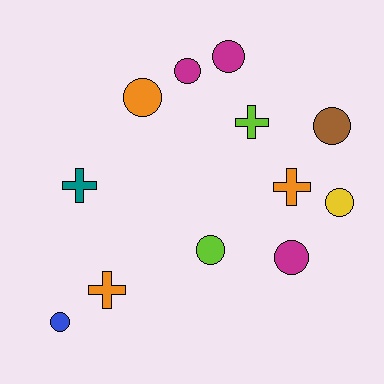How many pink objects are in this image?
There are no pink objects.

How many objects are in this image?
There are 12 objects.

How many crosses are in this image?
There are 4 crosses.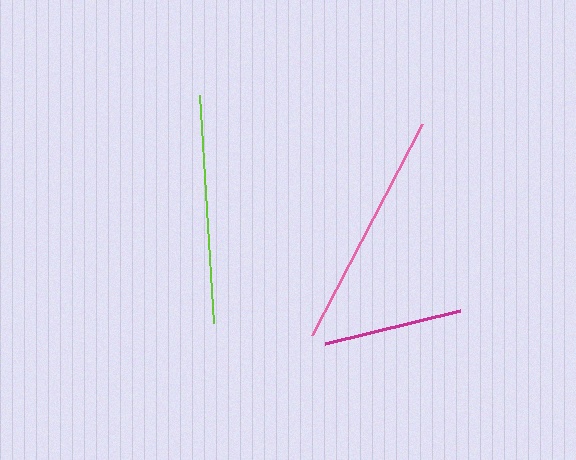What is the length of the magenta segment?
The magenta segment is approximately 139 pixels long.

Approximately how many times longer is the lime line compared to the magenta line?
The lime line is approximately 1.6 times the length of the magenta line.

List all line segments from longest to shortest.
From longest to shortest: pink, lime, magenta.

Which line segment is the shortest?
The magenta line is the shortest at approximately 139 pixels.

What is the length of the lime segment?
The lime segment is approximately 228 pixels long.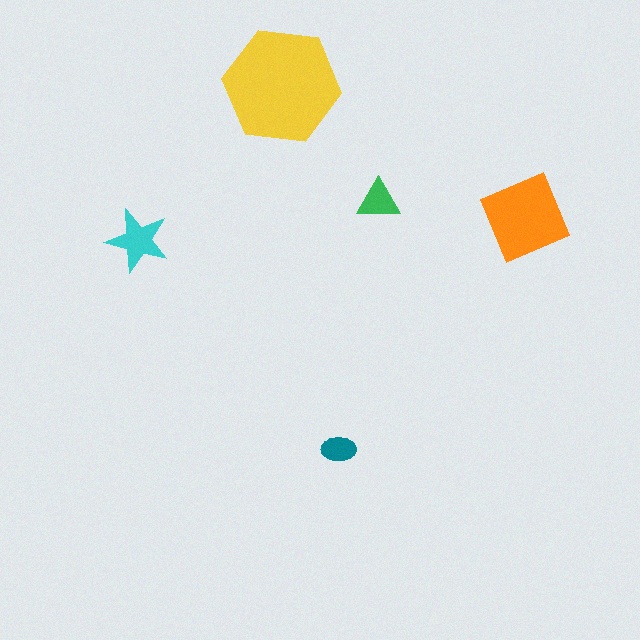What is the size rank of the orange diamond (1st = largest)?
2nd.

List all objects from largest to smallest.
The yellow hexagon, the orange diamond, the cyan star, the green triangle, the teal ellipse.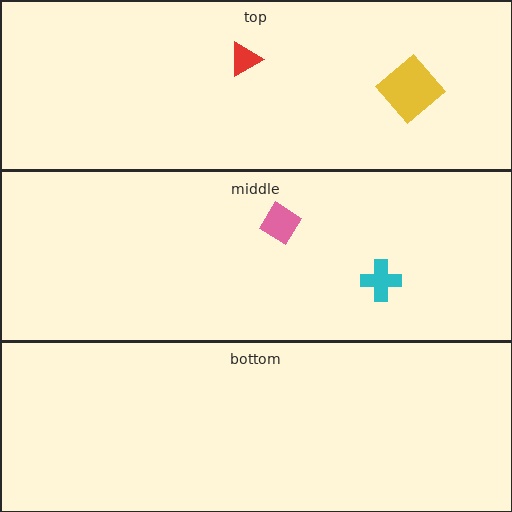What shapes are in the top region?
The red triangle, the yellow diamond.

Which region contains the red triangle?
The top region.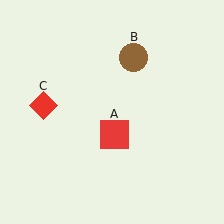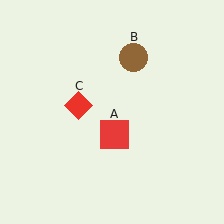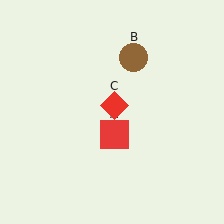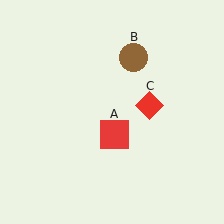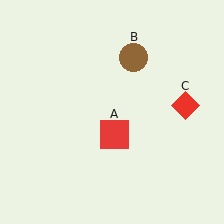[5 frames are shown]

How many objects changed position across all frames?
1 object changed position: red diamond (object C).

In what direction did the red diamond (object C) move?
The red diamond (object C) moved right.